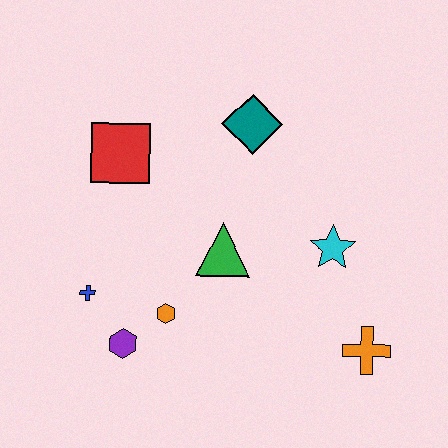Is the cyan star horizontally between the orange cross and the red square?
Yes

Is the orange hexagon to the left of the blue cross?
No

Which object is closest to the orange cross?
The cyan star is closest to the orange cross.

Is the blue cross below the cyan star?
Yes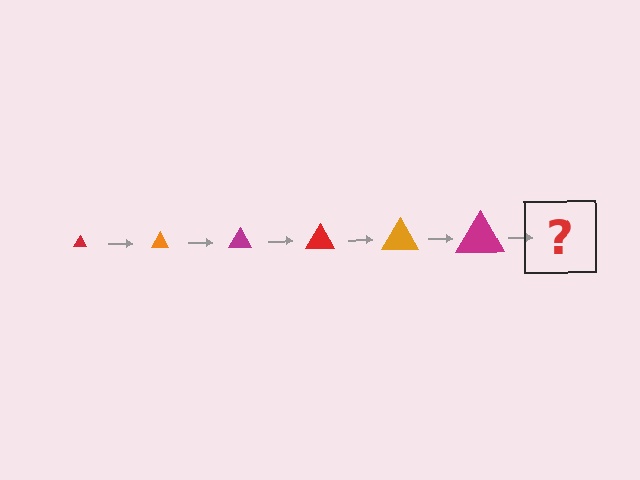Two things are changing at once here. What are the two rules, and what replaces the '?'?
The two rules are that the triangle grows larger each step and the color cycles through red, orange, and magenta. The '?' should be a red triangle, larger than the previous one.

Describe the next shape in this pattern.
It should be a red triangle, larger than the previous one.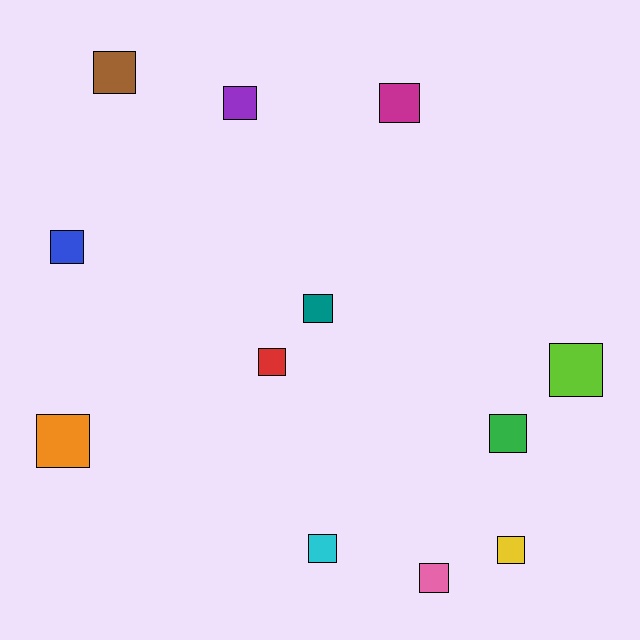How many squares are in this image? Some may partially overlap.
There are 12 squares.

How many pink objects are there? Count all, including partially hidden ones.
There is 1 pink object.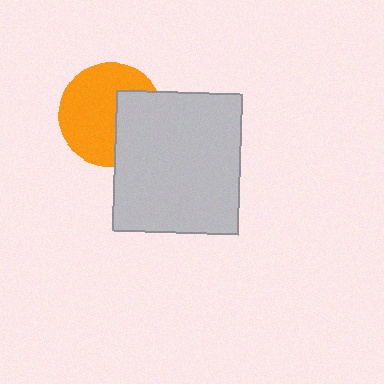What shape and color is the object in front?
The object in front is a light gray rectangle.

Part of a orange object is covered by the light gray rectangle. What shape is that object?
It is a circle.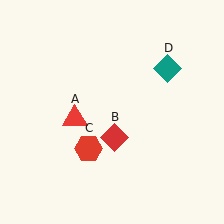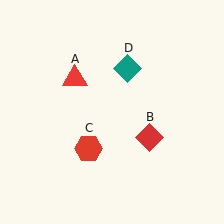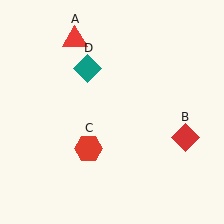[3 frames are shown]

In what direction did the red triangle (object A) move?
The red triangle (object A) moved up.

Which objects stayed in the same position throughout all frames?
Red hexagon (object C) remained stationary.